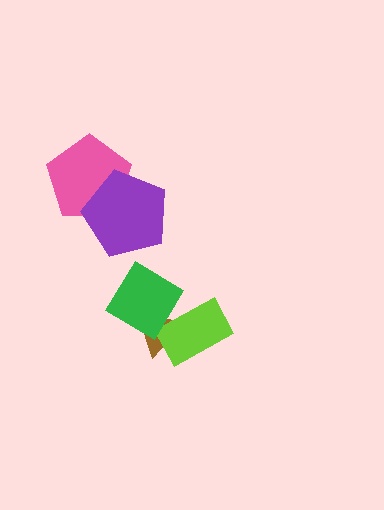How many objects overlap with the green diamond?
1 object overlaps with the green diamond.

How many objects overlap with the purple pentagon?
1 object overlaps with the purple pentagon.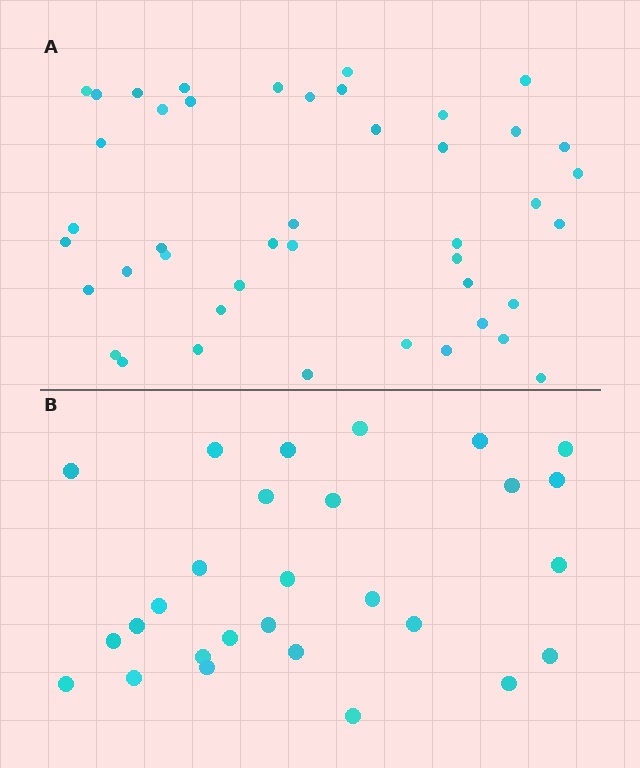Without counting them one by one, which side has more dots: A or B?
Region A (the top region) has more dots.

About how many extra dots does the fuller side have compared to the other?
Region A has approximately 15 more dots than region B.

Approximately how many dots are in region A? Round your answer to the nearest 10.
About 40 dots. (The exact count is 44, which rounds to 40.)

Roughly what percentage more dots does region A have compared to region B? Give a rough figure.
About 55% more.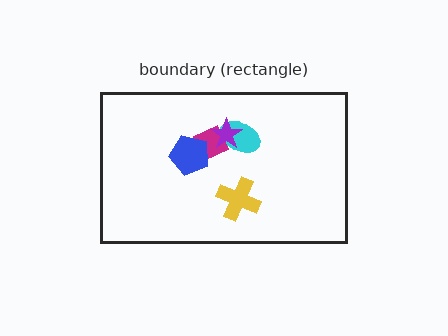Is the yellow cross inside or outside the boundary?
Inside.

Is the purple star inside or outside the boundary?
Inside.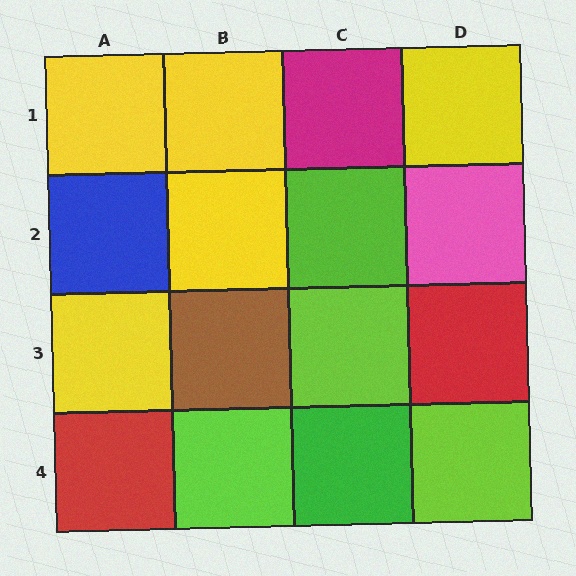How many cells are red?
2 cells are red.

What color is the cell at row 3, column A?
Yellow.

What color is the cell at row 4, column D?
Lime.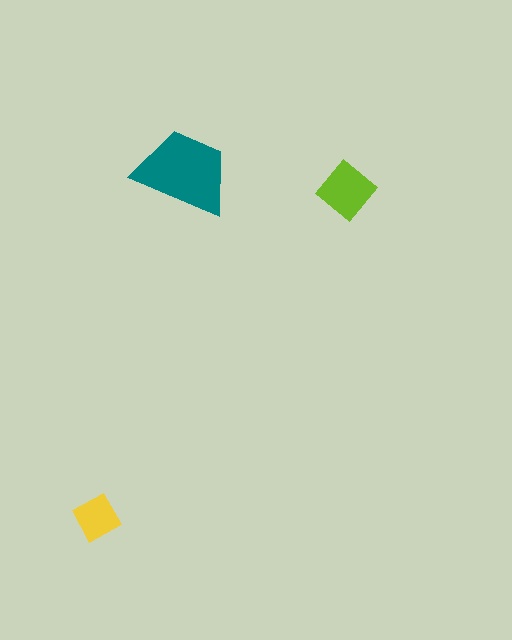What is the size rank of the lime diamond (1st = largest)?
2nd.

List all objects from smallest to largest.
The yellow diamond, the lime diamond, the teal trapezoid.